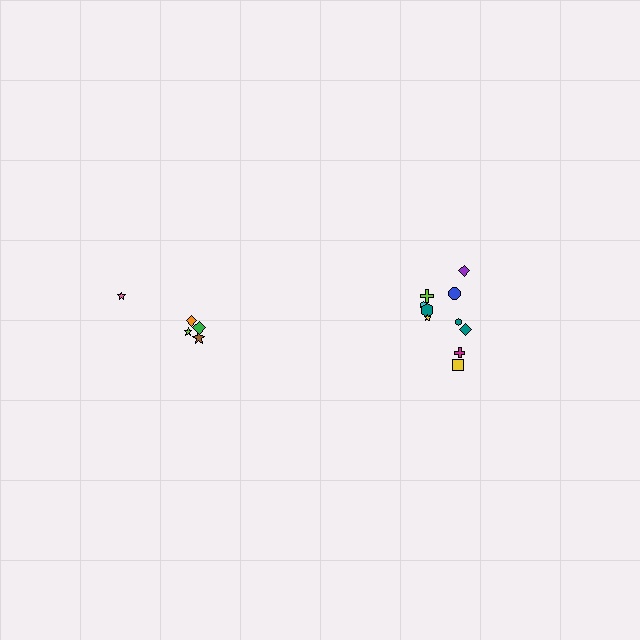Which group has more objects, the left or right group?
The right group.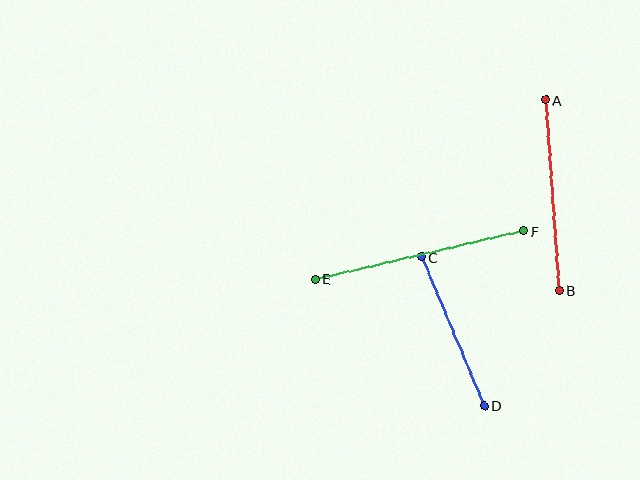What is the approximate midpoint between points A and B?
The midpoint is at approximately (552, 195) pixels.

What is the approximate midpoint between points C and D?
The midpoint is at approximately (453, 331) pixels.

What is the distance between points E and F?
The distance is approximately 213 pixels.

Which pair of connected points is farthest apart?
Points E and F are farthest apart.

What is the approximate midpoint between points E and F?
The midpoint is at approximately (419, 255) pixels.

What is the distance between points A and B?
The distance is approximately 191 pixels.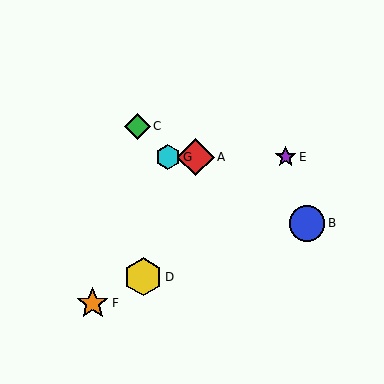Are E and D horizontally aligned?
No, E is at y≈157 and D is at y≈277.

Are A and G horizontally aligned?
Yes, both are at y≈157.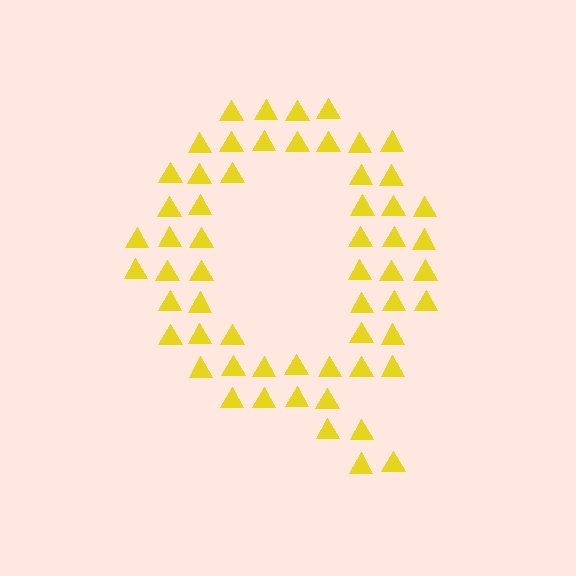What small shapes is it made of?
It is made of small triangles.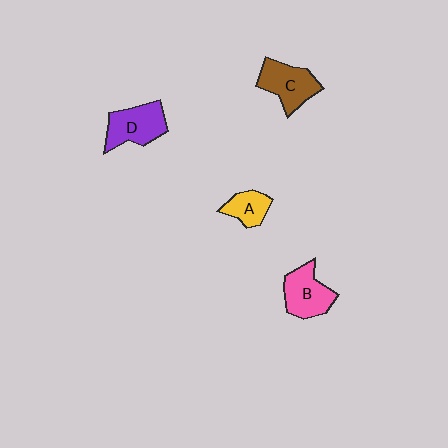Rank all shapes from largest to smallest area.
From largest to smallest: D (purple), C (brown), B (pink), A (yellow).